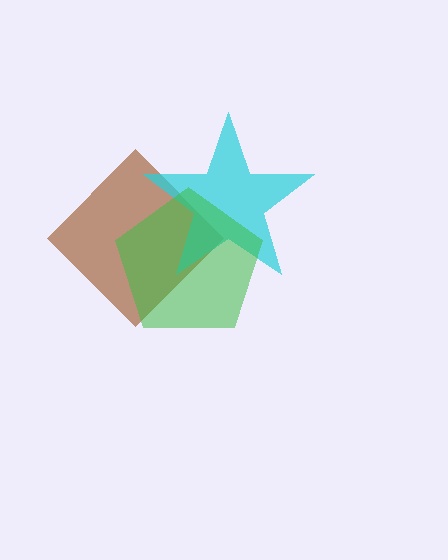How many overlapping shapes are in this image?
There are 3 overlapping shapes in the image.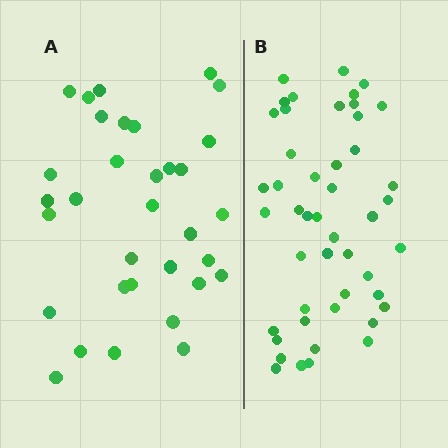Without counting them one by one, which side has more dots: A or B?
Region B (the right region) has more dots.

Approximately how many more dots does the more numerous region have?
Region B has approximately 15 more dots than region A.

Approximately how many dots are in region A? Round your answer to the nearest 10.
About 30 dots. (The exact count is 33, which rounds to 30.)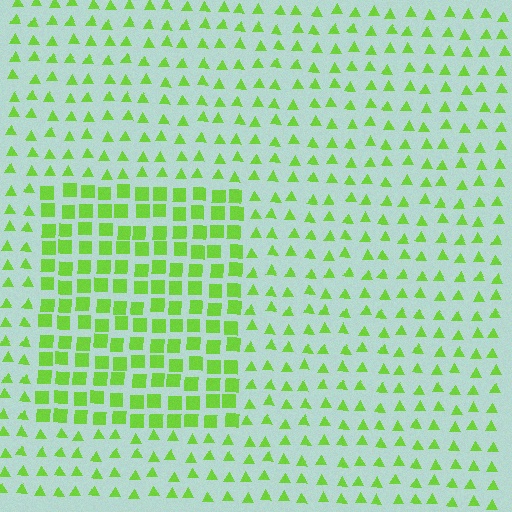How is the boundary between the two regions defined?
The boundary is defined by a change in element shape: squares inside vs. triangles outside. All elements share the same color and spacing.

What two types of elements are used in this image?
The image uses squares inside the rectangle region and triangles outside it.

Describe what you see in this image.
The image is filled with small lime elements arranged in a uniform grid. A rectangle-shaped region contains squares, while the surrounding area contains triangles. The boundary is defined purely by the change in element shape.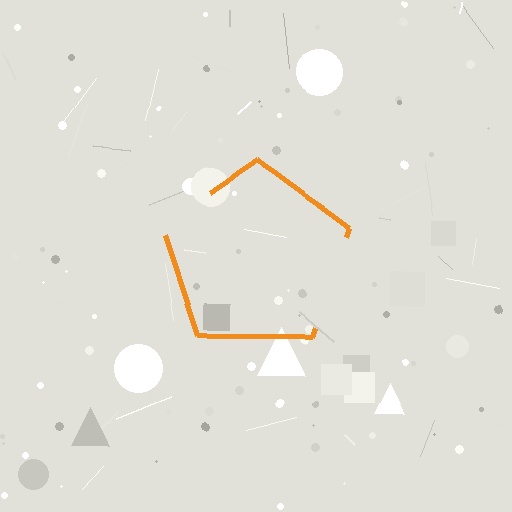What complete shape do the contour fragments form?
The contour fragments form a pentagon.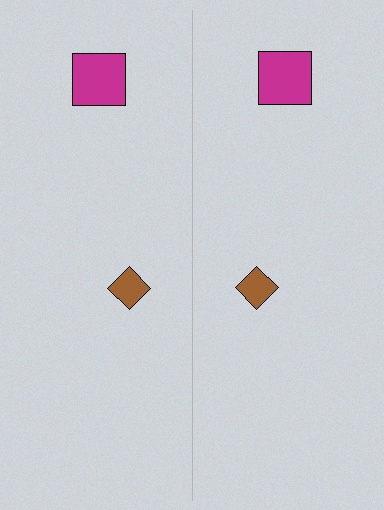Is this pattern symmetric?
Yes, this pattern has bilateral (reflection) symmetry.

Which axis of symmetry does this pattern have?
The pattern has a vertical axis of symmetry running through the center of the image.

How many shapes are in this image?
There are 4 shapes in this image.